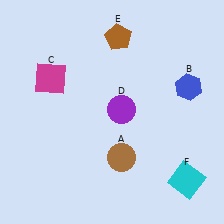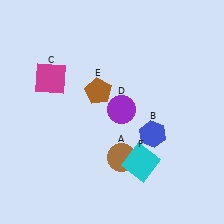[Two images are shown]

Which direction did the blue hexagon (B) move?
The blue hexagon (B) moved down.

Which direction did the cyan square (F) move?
The cyan square (F) moved left.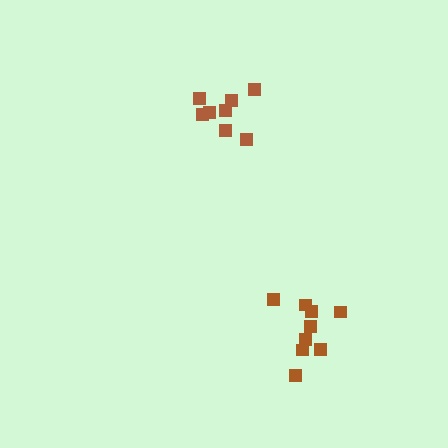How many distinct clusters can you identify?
There are 2 distinct clusters.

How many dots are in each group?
Group 1: 9 dots, Group 2: 8 dots (17 total).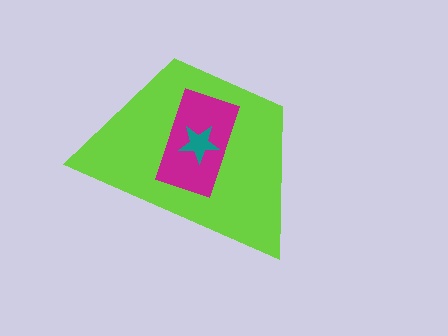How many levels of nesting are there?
3.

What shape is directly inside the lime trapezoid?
The magenta rectangle.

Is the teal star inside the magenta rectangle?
Yes.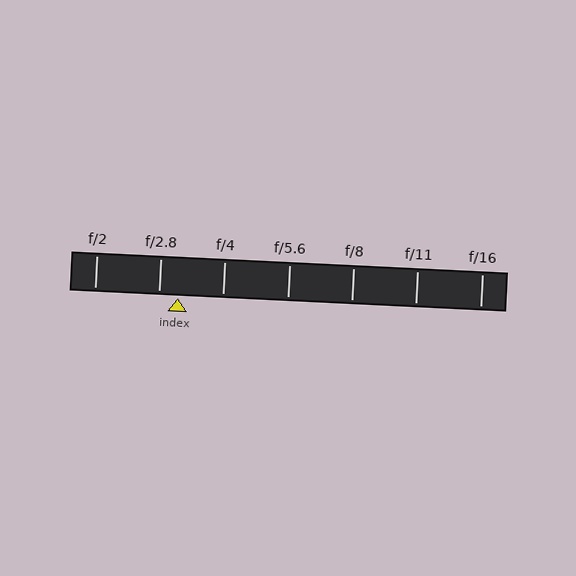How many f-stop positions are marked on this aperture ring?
There are 7 f-stop positions marked.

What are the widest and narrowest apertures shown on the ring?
The widest aperture shown is f/2 and the narrowest is f/16.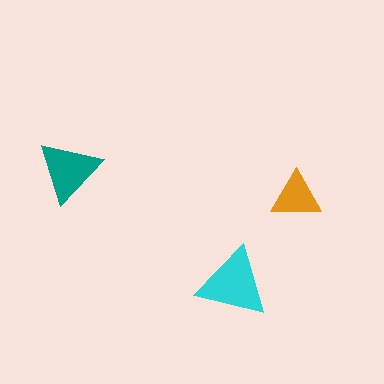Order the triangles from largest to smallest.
the cyan one, the teal one, the orange one.